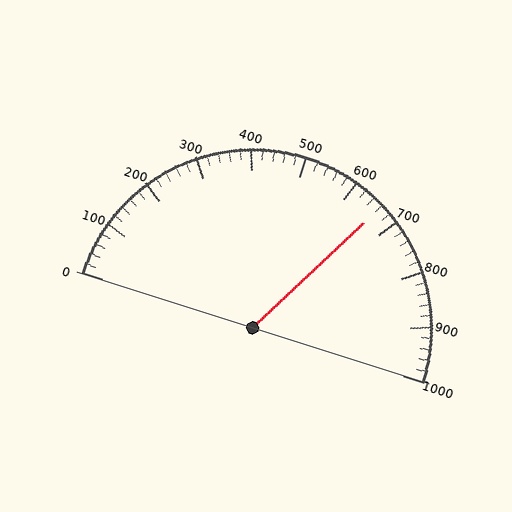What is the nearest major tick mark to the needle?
The nearest major tick mark is 700.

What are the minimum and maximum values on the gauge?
The gauge ranges from 0 to 1000.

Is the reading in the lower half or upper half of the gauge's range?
The reading is in the upper half of the range (0 to 1000).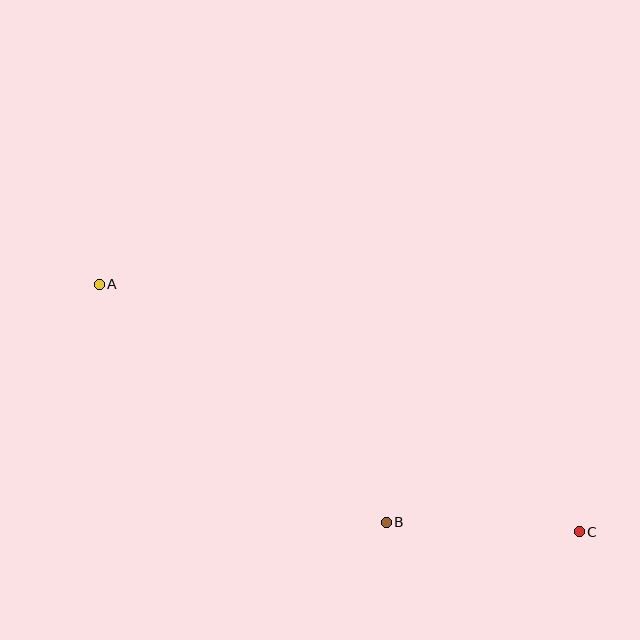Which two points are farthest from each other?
Points A and C are farthest from each other.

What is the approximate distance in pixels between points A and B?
The distance between A and B is approximately 373 pixels.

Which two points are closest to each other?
Points B and C are closest to each other.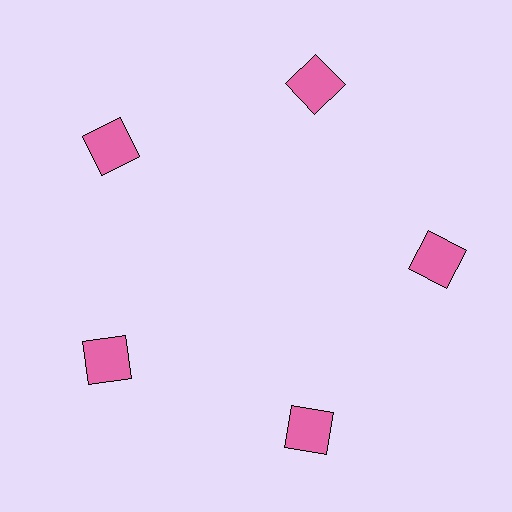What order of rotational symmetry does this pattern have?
This pattern has 5-fold rotational symmetry.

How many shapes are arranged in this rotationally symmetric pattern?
There are 5 shapes, arranged in 5 groups of 1.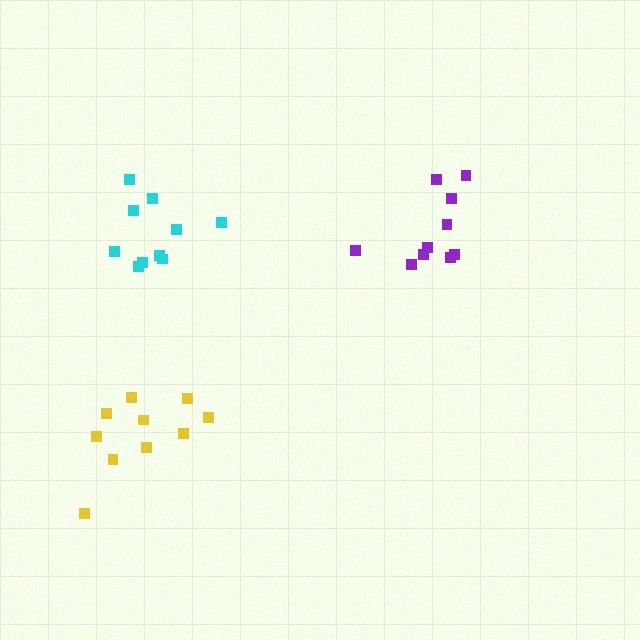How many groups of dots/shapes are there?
There are 3 groups.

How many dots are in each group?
Group 1: 10 dots, Group 2: 10 dots, Group 3: 10 dots (30 total).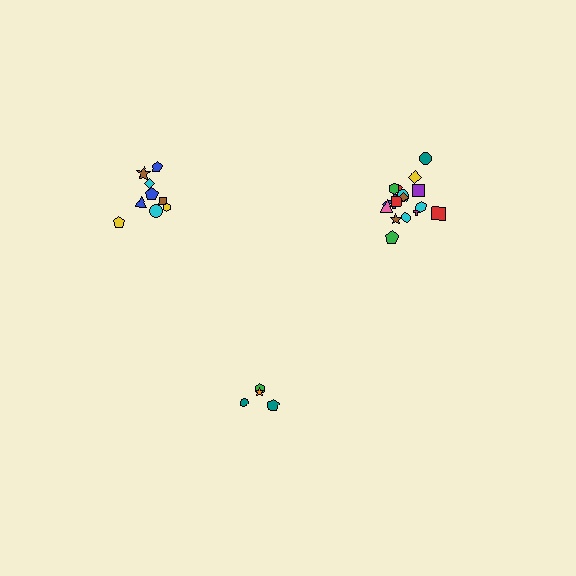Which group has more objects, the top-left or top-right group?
The top-right group.